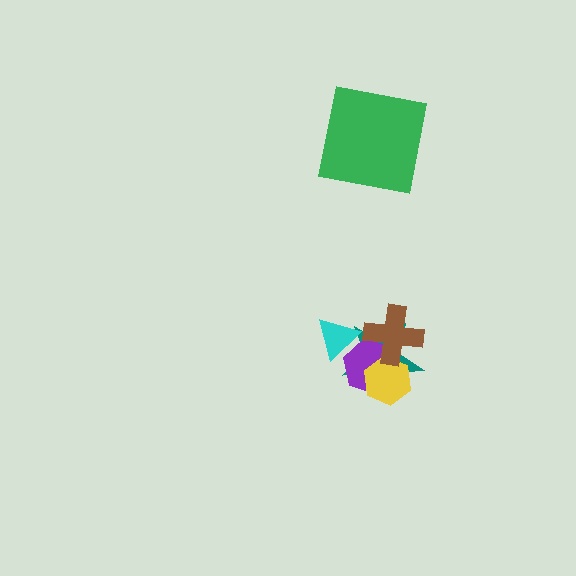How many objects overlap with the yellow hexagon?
3 objects overlap with the yellow hexagon.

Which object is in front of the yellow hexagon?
The brown cross is in front of the yellow hexagon.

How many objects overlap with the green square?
0 objects overlap with the green square.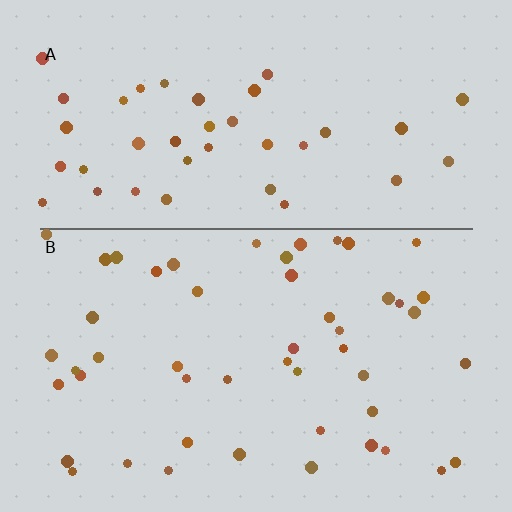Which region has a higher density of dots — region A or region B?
B (the bottom).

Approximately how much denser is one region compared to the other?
Approximately 1.2× — region B over region A.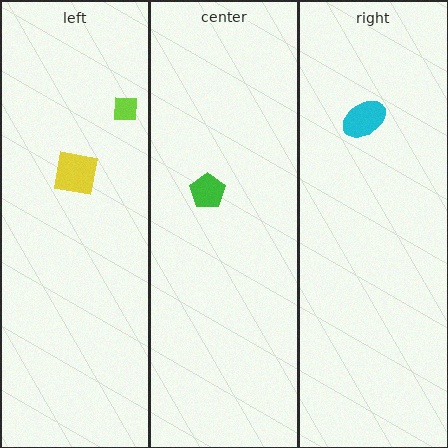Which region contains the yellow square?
The left region.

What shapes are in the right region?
The cyan ellipse.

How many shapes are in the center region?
1.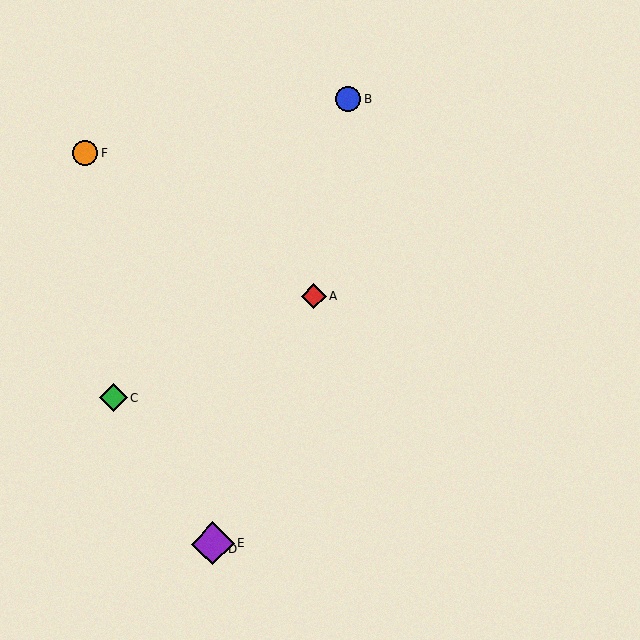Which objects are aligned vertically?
Objects D, E are aligned vertically.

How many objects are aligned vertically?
2 objects (D, E) are aligned vertically.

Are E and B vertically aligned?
No, E is at x≈213 and B is at x≈348.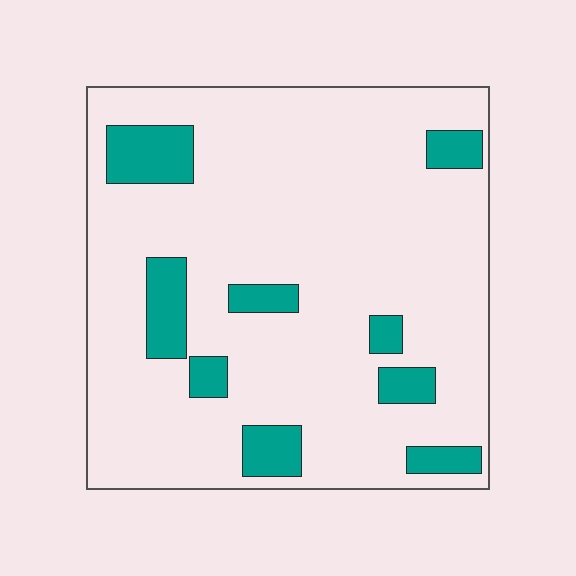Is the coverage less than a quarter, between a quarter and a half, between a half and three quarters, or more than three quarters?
Less than a quarter.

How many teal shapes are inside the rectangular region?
9.